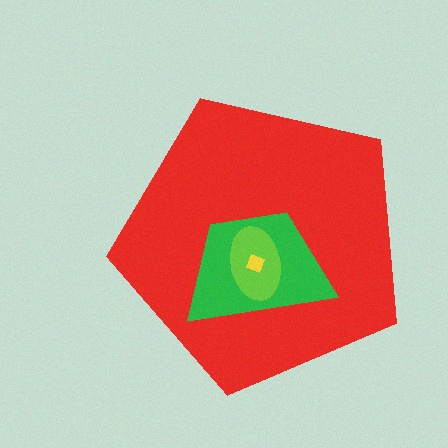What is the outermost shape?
The red pentagon.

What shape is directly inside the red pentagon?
The green trapezoid.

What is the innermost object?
The yellow diamond.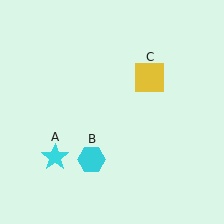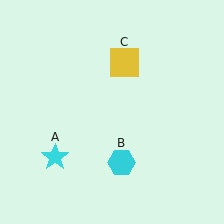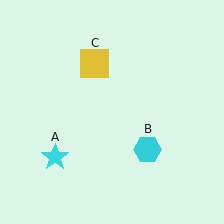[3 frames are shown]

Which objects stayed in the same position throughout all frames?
Cyan star (object A) remained stationary.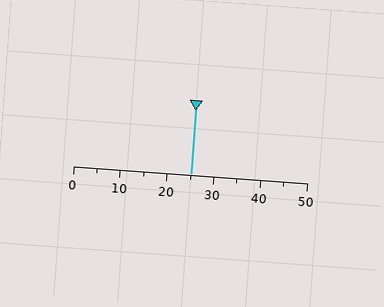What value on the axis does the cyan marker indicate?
The marker indicates approximately 25.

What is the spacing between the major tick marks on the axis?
The major ticks are spaced 10 apart.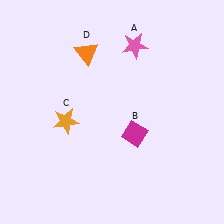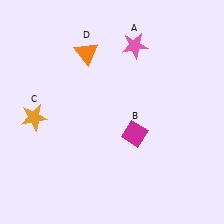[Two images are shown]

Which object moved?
The orange star (C) moved left.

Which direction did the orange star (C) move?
The orange star (C) moved left.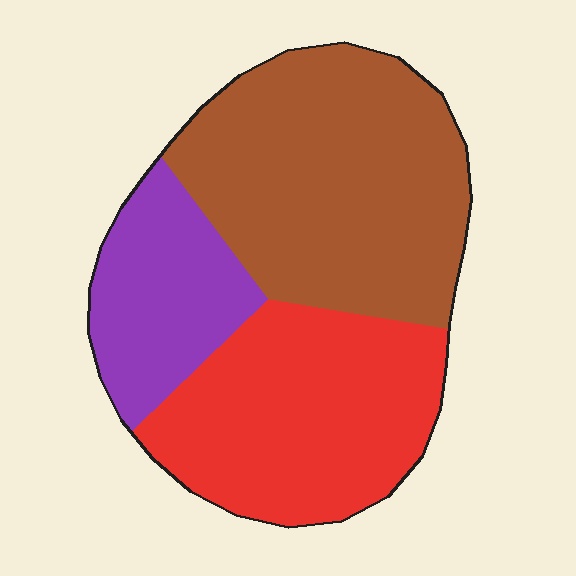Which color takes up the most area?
Brown, at roughly 45%.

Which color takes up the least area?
Purple, at roughly 20%.